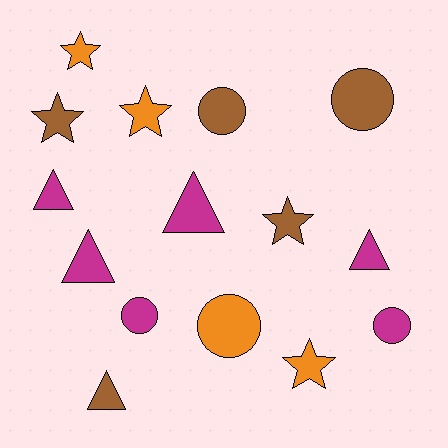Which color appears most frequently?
Magenta, with 6 objects.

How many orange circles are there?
There is 1 orange circle.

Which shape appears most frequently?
Triangle, with 5 objects.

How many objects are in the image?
There are 15 objects.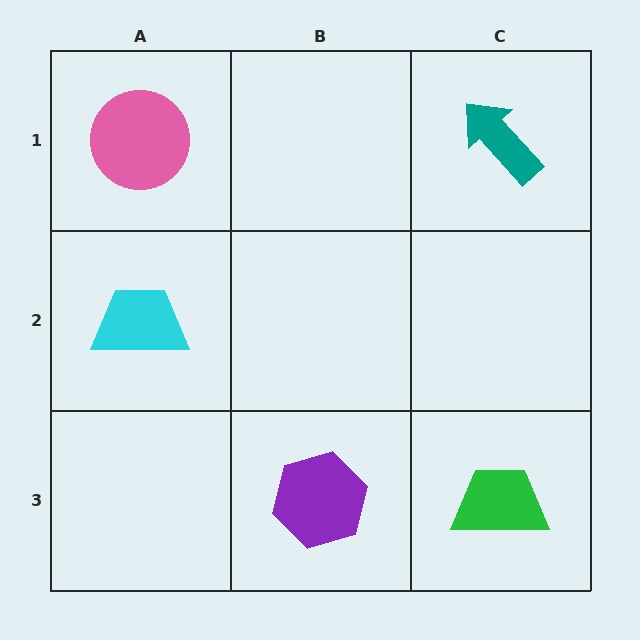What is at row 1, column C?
A teal arrow.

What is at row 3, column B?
A purple hexagon.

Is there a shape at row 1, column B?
No, that cell is empty.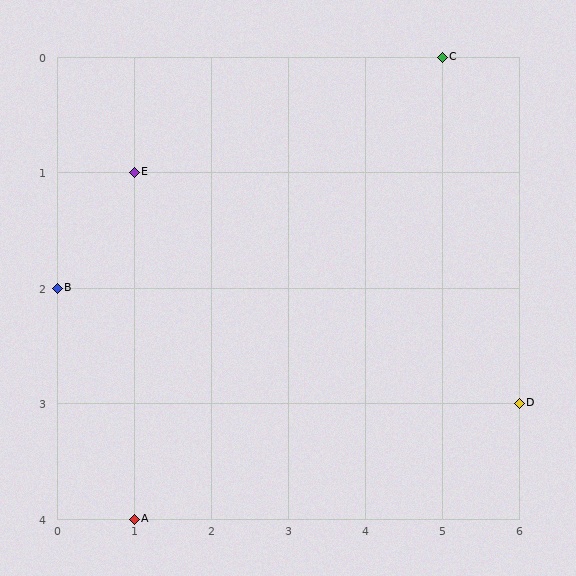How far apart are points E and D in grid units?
Points E and D are 5 columns and 2 rows apart (about 5.4 grid units diagonally).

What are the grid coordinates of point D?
Point D is at grid coordinates (6, 3).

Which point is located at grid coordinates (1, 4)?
Point A is at (1, 4).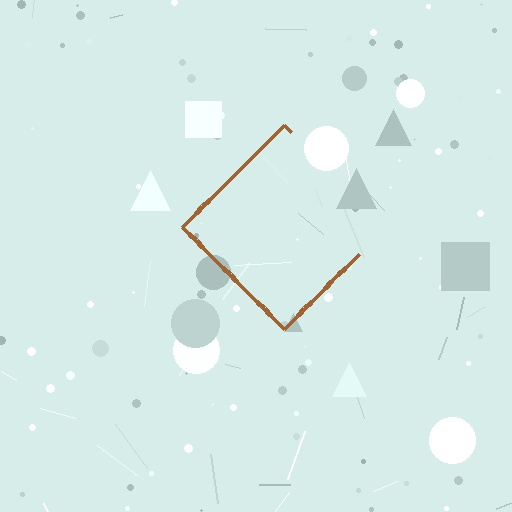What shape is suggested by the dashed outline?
The dashed outline suggests a diamond.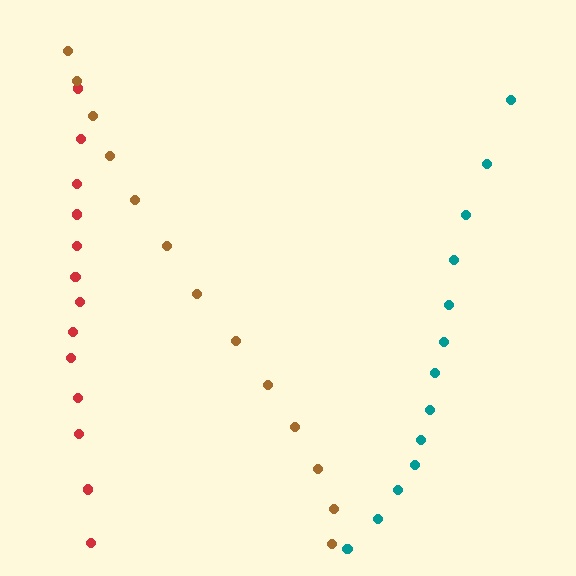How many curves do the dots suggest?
There are 3 distinct paths.